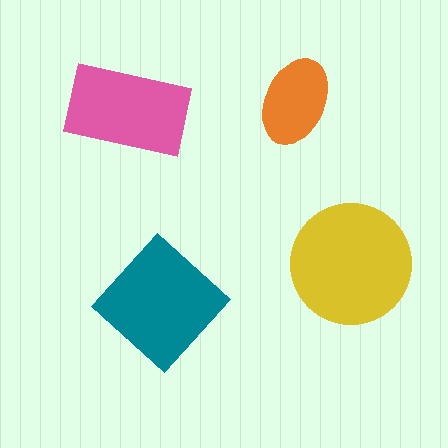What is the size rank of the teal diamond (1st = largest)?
2nd.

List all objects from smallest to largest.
The orange ellipse, the pink rectangle, the teal diamond, the yellow circle.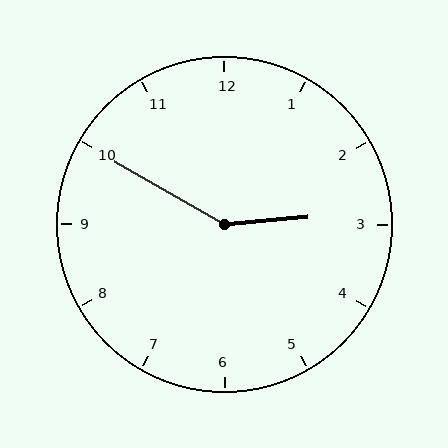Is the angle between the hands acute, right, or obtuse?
It is obtuse.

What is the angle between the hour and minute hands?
Approximately 145 degrees.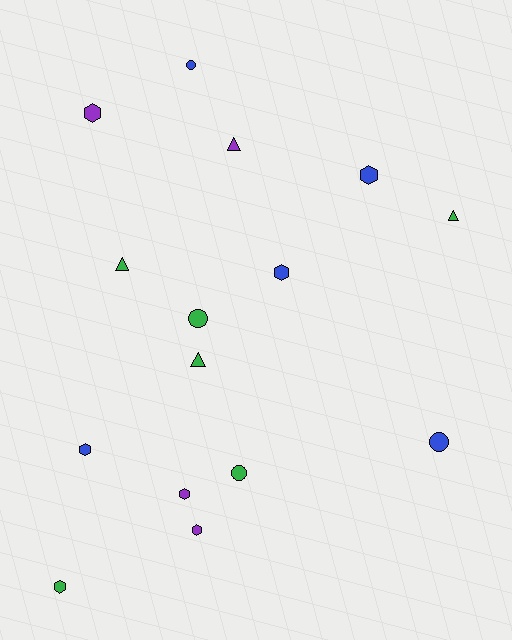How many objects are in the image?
There are 15 objects.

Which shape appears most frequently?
Hexagon, with 7 objects.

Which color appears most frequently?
Green, with 6 objects.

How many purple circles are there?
There are no purple circles.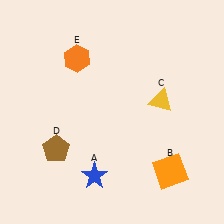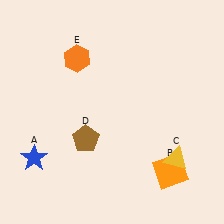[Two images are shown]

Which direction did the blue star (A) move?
The blue star (A) moved left.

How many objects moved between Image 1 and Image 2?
3 objects moved between the two images.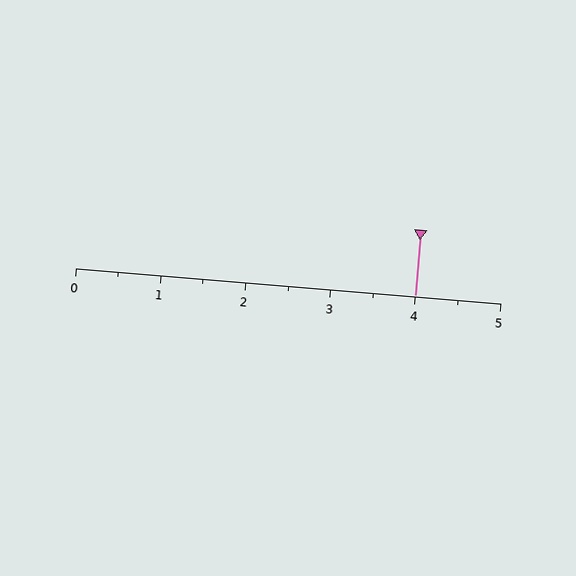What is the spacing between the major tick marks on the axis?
The major ticks are spaced 1 apart.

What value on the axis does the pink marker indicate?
The marker indicates approximately 4.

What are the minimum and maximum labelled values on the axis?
The axis runs from 0 to 5.